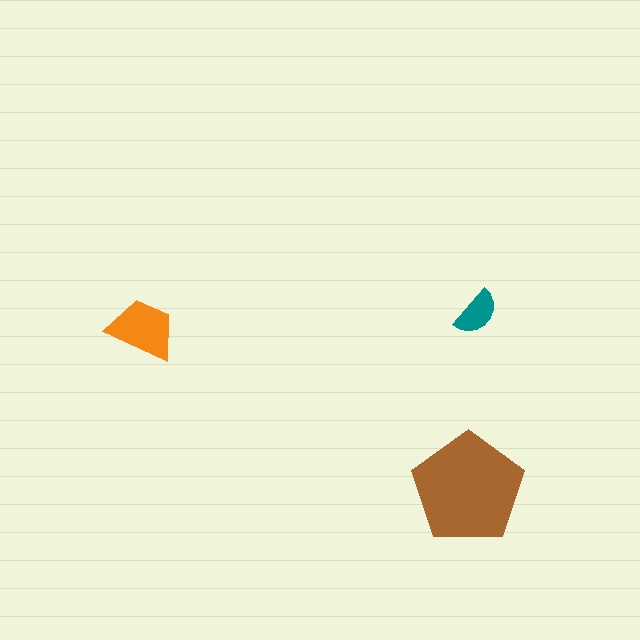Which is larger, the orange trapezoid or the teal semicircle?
The orange trapezoid.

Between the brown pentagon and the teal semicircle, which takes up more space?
The brown pentagon.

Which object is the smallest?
The teal semicircle.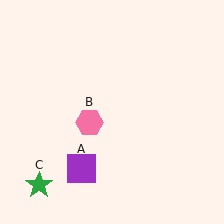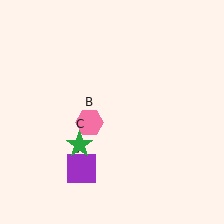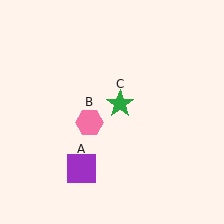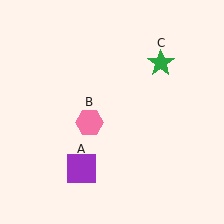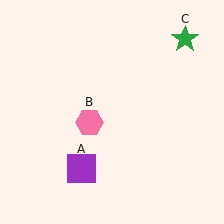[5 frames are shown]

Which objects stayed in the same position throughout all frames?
Purple square (object A) and pink hexagon (object B) remained stationary.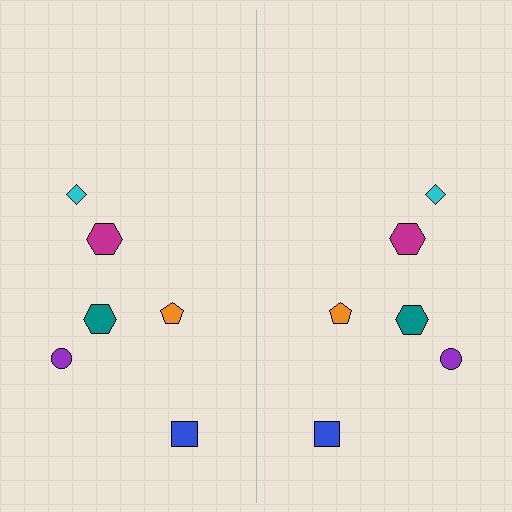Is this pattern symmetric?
Yes, this pattern has bilateral (reflection) symmetry.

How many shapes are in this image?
There are 12 shapes in this image.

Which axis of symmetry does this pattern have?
The pattern has a vertical axis of symmetry running through the center of the image.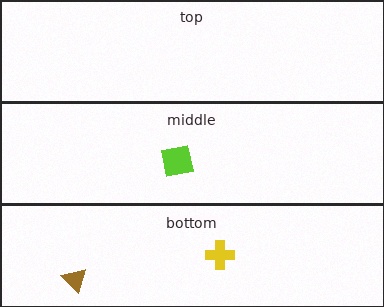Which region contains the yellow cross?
The bottom region.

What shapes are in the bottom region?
The yellow cross, the brown triangle.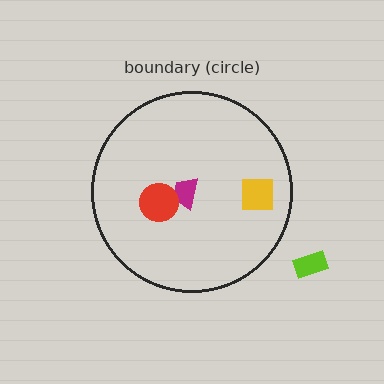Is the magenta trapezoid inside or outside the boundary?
Inside.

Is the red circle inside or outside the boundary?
Inside.